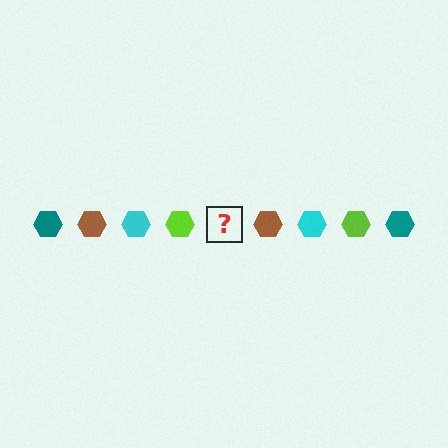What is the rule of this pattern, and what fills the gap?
The rule is that the pattern cycles through teal, brown, cyan, lime hexagons. The gap should be filled with a teal hexagon.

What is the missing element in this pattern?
The missing element is a teal hexagon.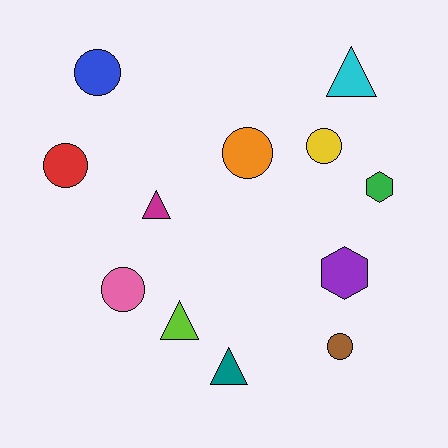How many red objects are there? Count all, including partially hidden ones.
There is 1 red object.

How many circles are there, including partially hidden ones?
There are 6 circles.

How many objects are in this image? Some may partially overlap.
There are 12 objects.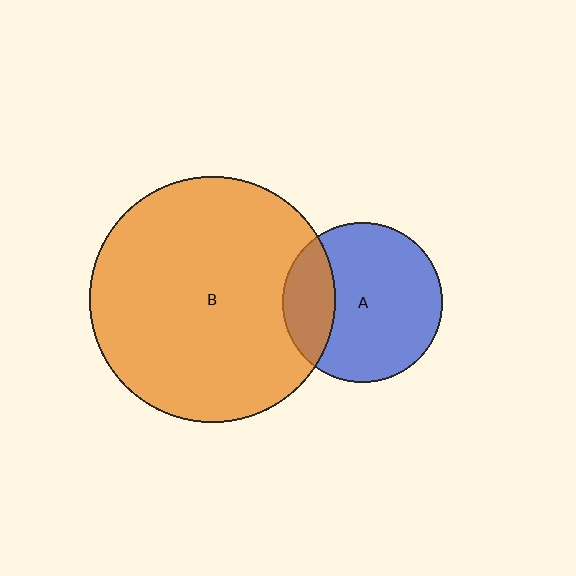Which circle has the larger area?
Circle B (orange).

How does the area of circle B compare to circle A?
Approximately 2.4 times.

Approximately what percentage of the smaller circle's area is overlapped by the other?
Approximately 25%.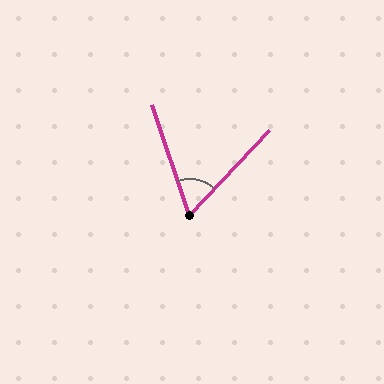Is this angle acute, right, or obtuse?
It is acute.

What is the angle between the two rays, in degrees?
Approximately 62 degrees.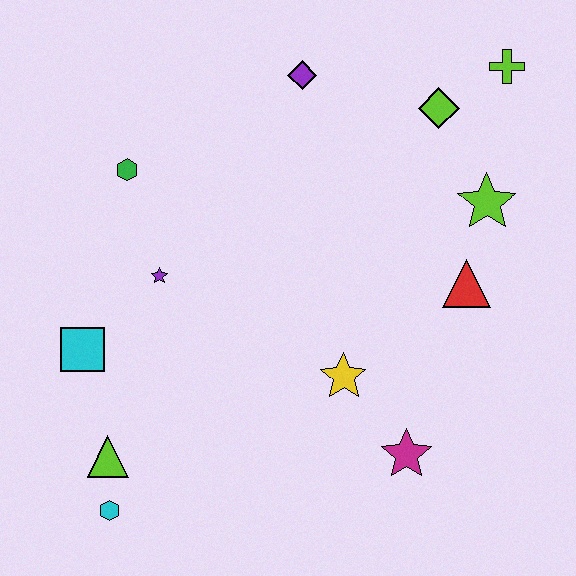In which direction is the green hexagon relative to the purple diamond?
The green hexagon is to the left of the purple diamond.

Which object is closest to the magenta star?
The yellow star is closest to the magenta star.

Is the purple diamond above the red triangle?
Yes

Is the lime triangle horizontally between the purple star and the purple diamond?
No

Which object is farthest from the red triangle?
The cyan hexagon is farthest from the red triangle.